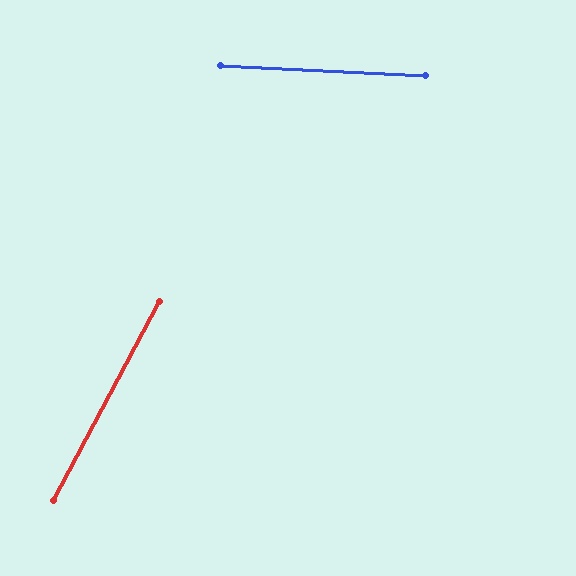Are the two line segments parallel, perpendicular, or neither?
Neither parallel nor perpendicular — they differ by about 65°.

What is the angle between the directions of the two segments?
Approximately 65 degrees.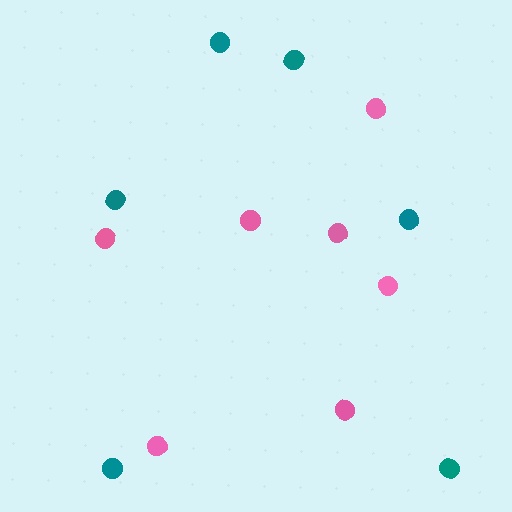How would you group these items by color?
There are 2 groups: one group of pink circles (7) and one group of teal circles (6).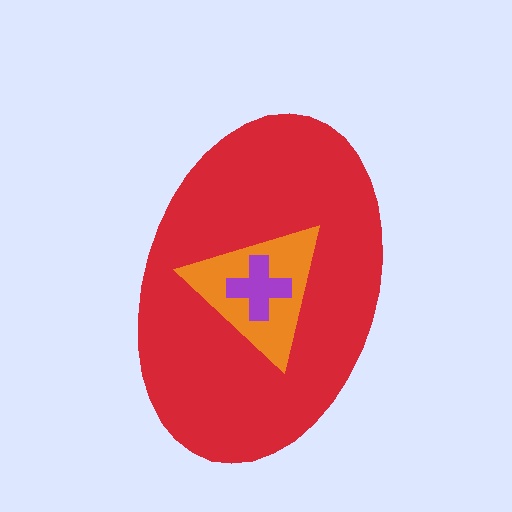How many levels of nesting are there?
3.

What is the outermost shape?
The red ellipse.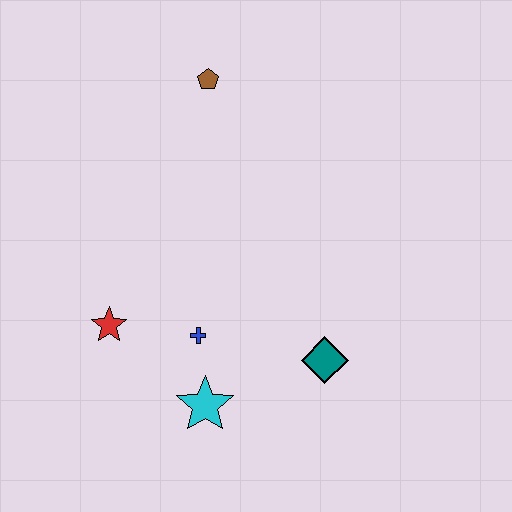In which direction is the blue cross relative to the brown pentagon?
The blue cross is below the brown pentagon.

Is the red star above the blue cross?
Yes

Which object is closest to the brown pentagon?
The blue cross is closest to the brown pentagon.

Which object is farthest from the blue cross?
The brown pentagon is farthest from the blue cross.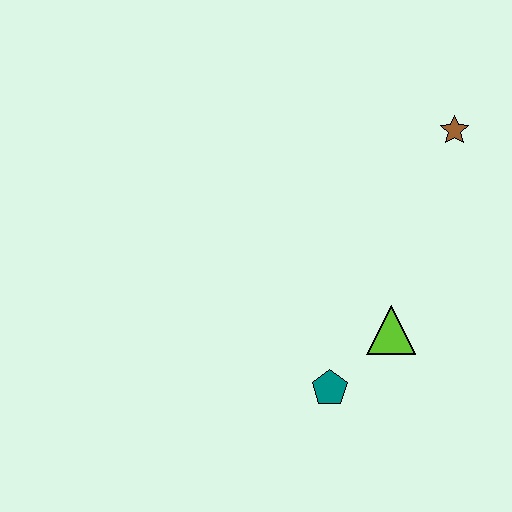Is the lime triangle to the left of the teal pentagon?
No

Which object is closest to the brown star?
The lime triangle is closest to the brown star.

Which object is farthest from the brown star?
The teal pentagon is farthest from the brown star.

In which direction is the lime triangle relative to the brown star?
The lime triangle is below the brown star.